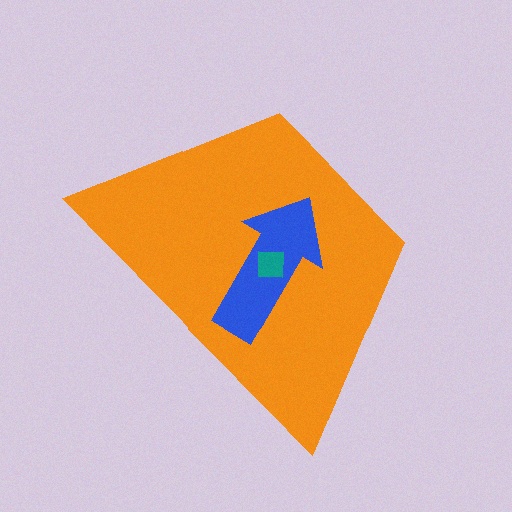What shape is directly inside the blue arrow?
The teal square.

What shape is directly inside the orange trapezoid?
The blue arrow.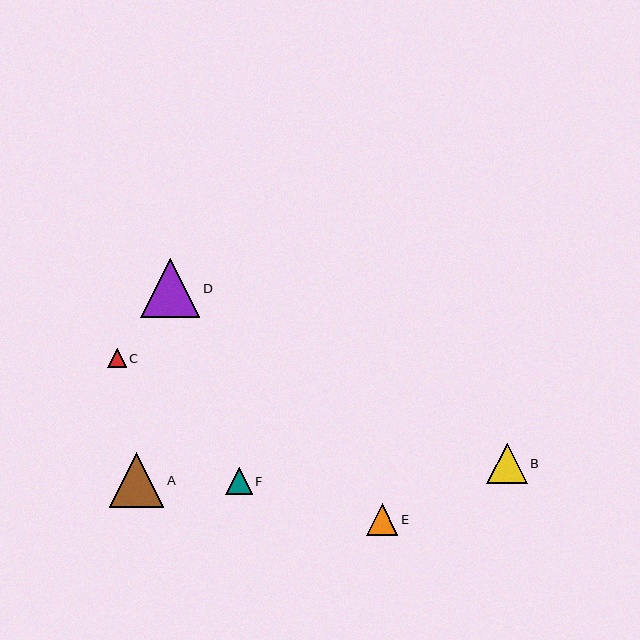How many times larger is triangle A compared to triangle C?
Triangle A is approximately 3.0 times the size of triangle C.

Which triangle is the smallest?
Triangle C is the smallest with a size of approximately 18 pixels.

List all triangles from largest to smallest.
From largest to smallest: D, A, B, E, F, C.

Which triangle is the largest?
Triangle D is the largest with a size of approximately 59 pixels.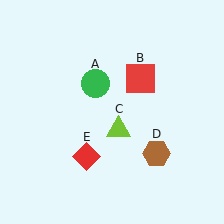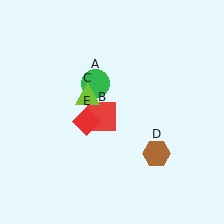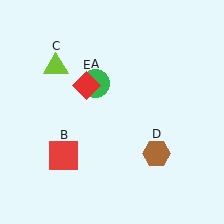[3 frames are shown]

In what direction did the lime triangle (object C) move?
The lime triangle (object C) moved up and to the left.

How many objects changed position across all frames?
3 objects changed position: red square (object B), lime triangle (object C), red diamond (object E).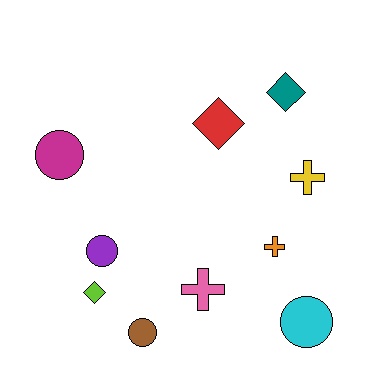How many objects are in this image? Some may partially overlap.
There are 10 objects.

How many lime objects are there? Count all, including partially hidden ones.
There is 1 lime object.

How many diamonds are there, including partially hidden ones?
There are 3 diamonds.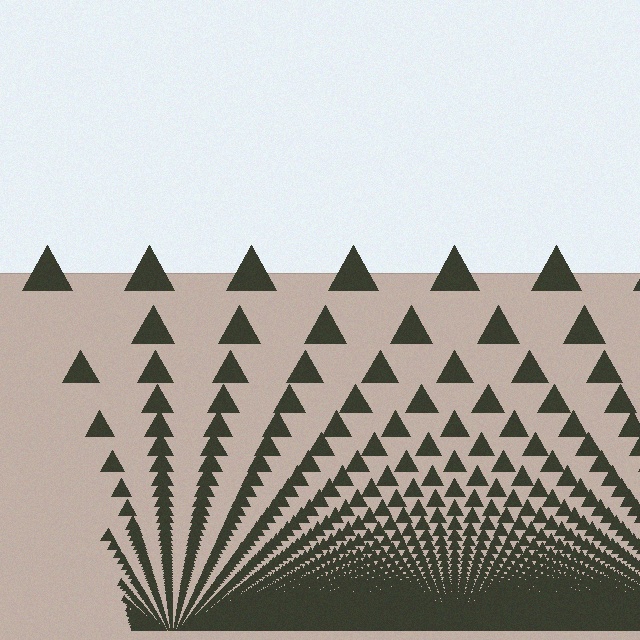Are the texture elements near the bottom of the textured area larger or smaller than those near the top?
Smaller. The gradient is inverted — elements near the bottom are smaller and denser.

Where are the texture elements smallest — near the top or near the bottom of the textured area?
Near the bottom.